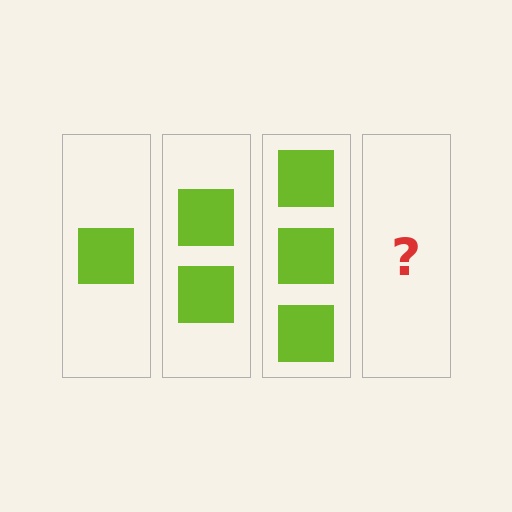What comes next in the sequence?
The next element should be 4 squares.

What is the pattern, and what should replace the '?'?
The pattern is that each step adds one more square. The '?' should be 4 squares.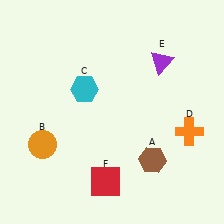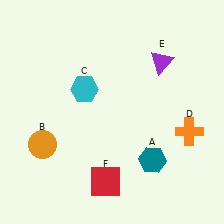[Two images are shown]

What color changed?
The hexagon (A) changed from brown in Image 1 to teal in Image 2.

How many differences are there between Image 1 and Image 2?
There is 1 difference between the two images.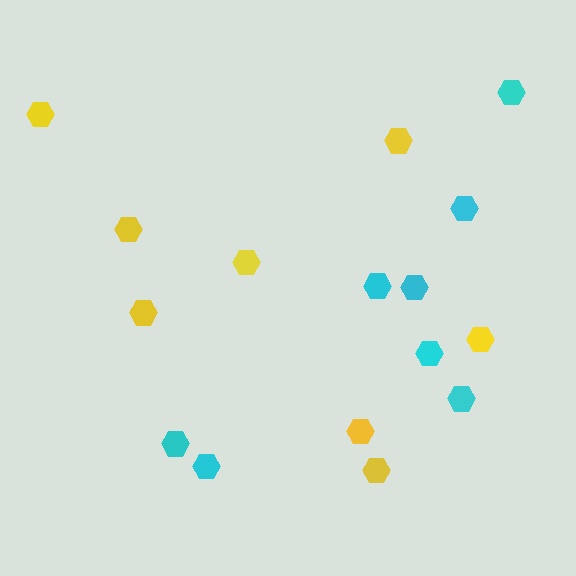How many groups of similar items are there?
There are 2 groups: one group of cyan hexagons (8) and one group of yellow hexagons (8).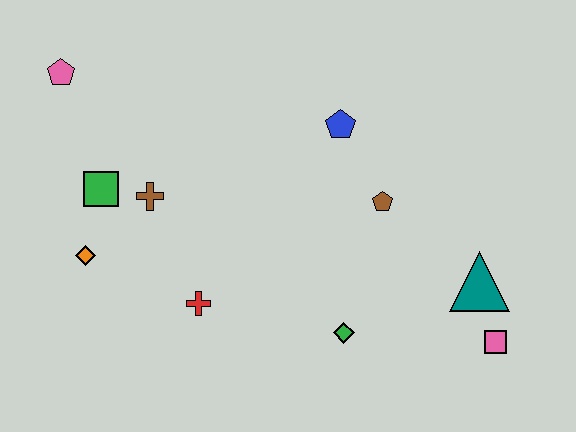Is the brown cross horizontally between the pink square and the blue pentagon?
No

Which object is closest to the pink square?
The teal triangle is closest to the pink square.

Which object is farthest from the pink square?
The pink pentagon is farthest from the pink square.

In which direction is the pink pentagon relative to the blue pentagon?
The pink pentagon is to the left of the blue pentagon.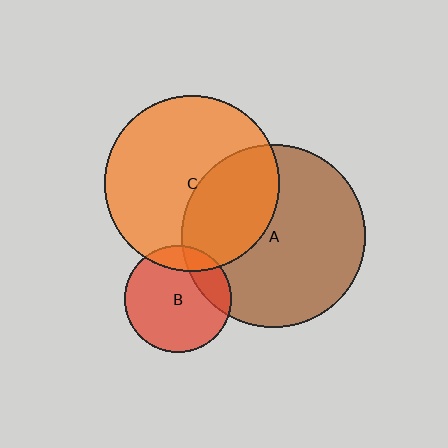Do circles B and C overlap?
Yes.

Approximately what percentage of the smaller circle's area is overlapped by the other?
Approximately 15%.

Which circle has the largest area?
Circle A (brown).